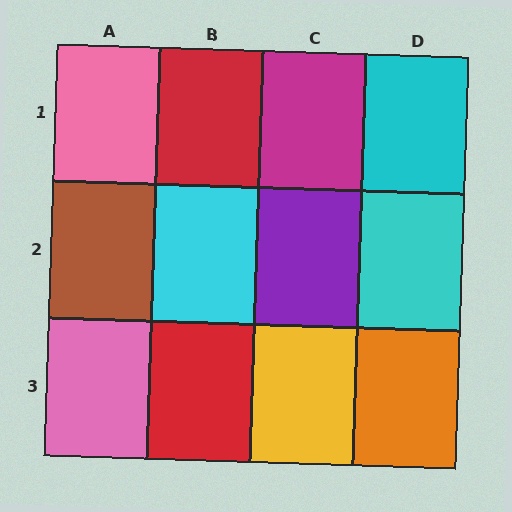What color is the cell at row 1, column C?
Magenta.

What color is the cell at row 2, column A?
Brown.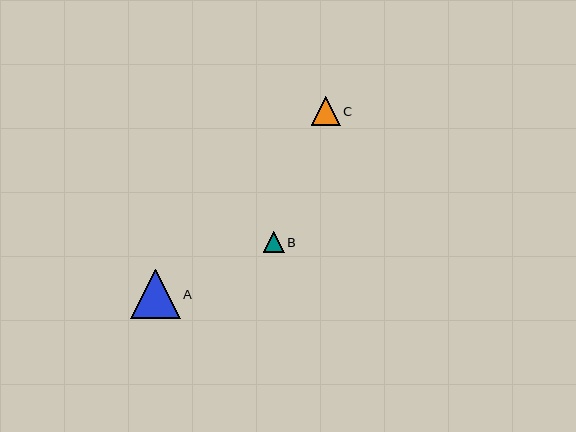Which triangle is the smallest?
Triangle B is the smallest with a size of approximately 21 pixels.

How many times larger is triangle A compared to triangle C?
Triangle A is approximately 1.7 times the size of triangle C.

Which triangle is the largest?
Triangle A is the largest with a size of approximately 49 pixels.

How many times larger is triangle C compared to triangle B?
Triangle C is approximately 1.4 times the size of triangle B.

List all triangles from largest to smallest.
From largest to smallest: A, C, B.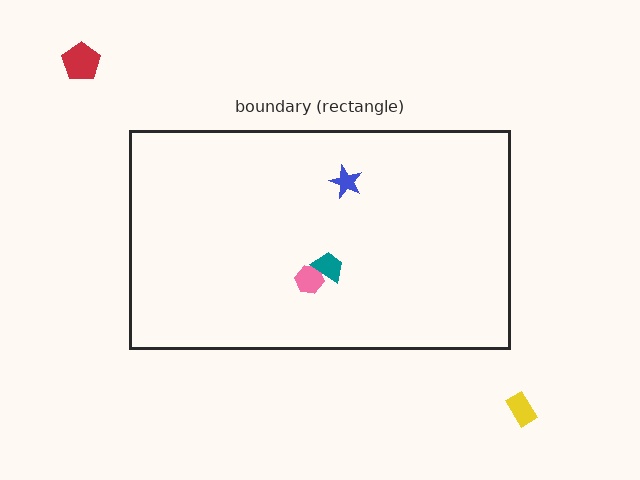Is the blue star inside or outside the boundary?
Inside.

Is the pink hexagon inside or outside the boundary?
Inside.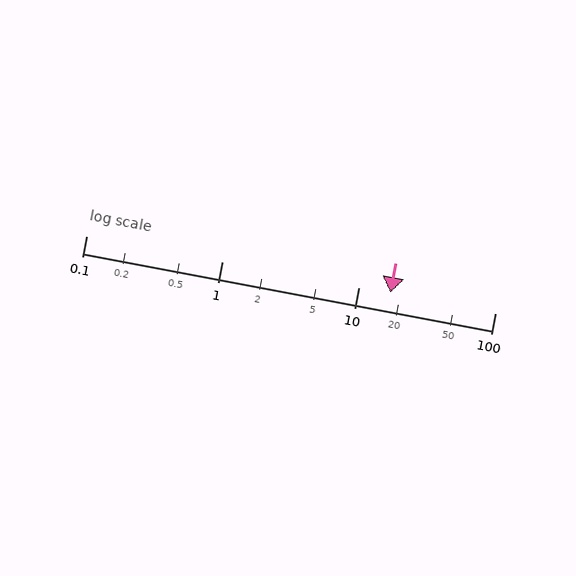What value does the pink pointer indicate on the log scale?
The pointer indicates approximately 17.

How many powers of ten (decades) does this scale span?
The scale spans 3 decades, from 0.1 to 100.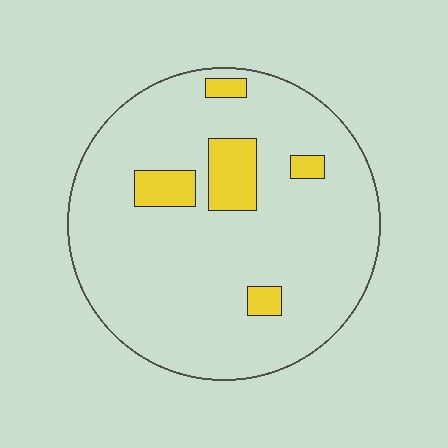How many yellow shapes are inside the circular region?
5.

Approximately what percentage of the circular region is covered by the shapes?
Approximately 10%.